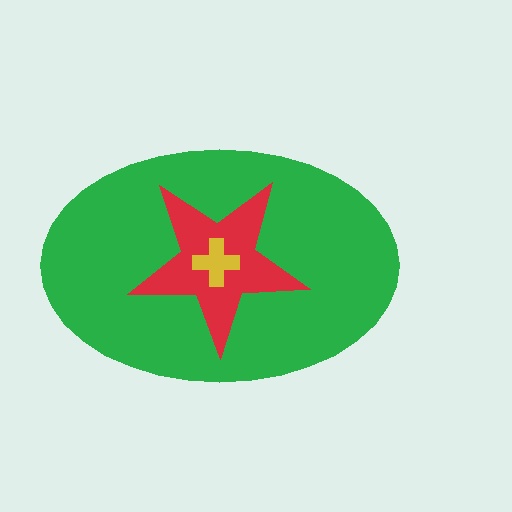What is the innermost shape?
The yellow cross.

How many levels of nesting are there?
3.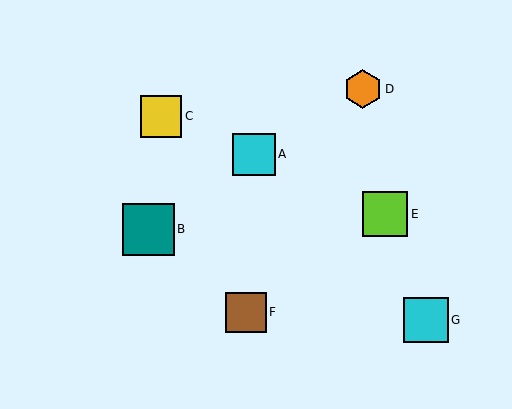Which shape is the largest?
The teal square (labeled B) is the largest.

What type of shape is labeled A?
Shape A is a cyan square.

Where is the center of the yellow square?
The center of the yellow square is at (161, 116).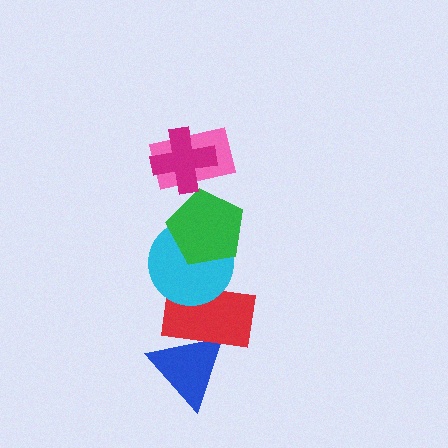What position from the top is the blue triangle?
The blue triangle is 6th from the top.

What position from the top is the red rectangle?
The red rectangle is 5th from the top.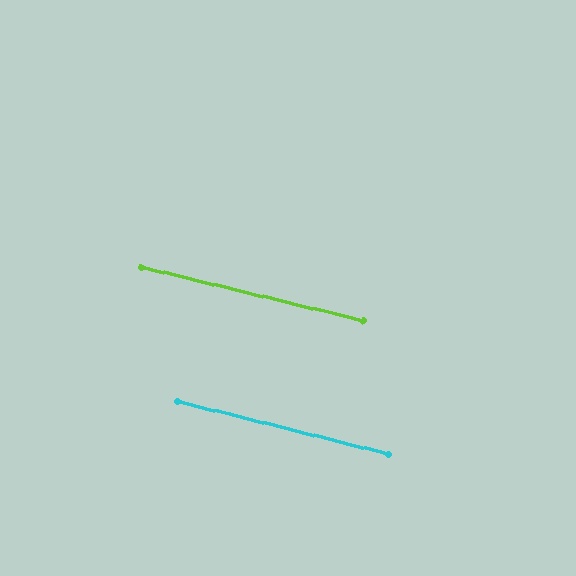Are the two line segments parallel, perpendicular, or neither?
Parallel — their directions differ by only 0.5°.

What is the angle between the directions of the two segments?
Approximately 1 degree.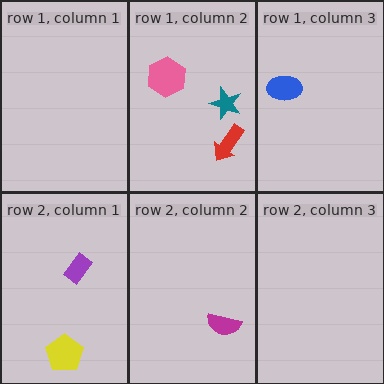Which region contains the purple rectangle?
The row 2, column 1 region.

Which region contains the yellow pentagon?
The row 2, column 1 region.